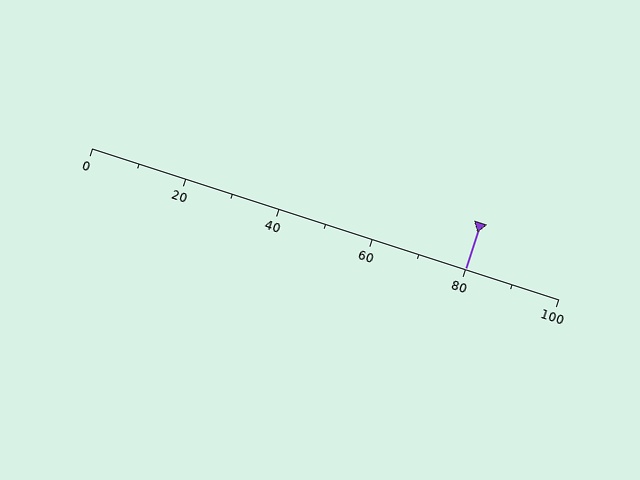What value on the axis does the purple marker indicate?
The marker indicates approximately 80.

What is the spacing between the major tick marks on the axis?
The major ticks are spaced 20 apart.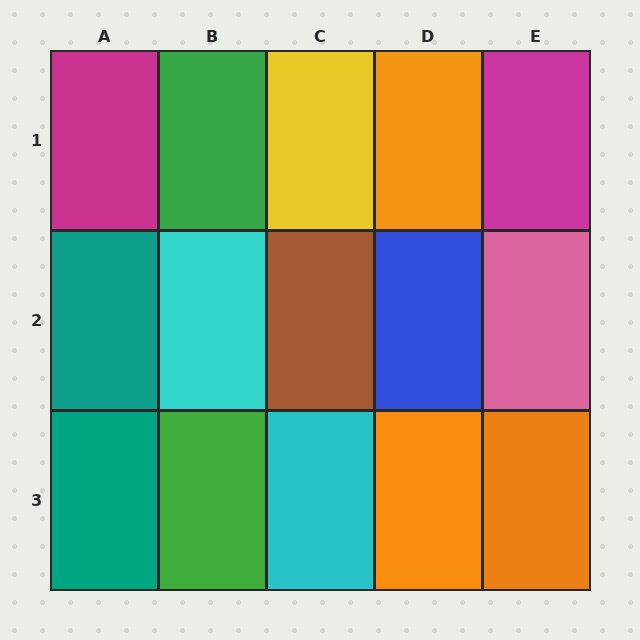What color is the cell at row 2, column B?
Cyan.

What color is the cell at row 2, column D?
Blue.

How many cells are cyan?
2 cells are cyan.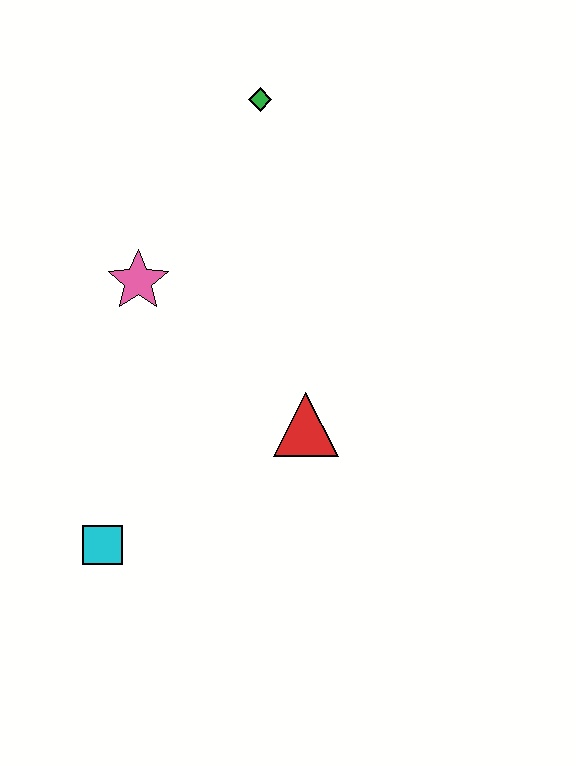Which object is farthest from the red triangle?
The green diamond is farthest from the red triangle.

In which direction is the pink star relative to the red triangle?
The pink star is to the left of the red triangle.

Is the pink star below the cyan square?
No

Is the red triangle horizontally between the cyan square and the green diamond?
No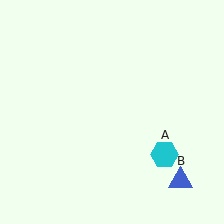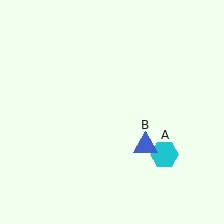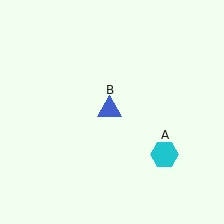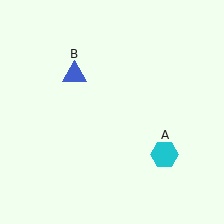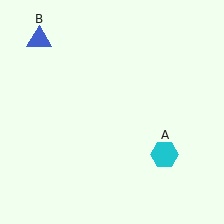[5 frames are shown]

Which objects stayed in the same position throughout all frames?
Cyan hexagon (object A) remained stationary.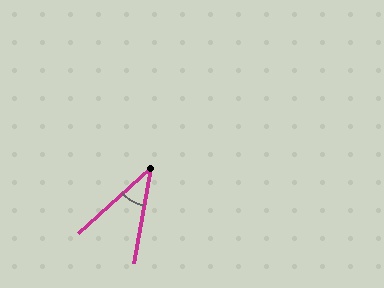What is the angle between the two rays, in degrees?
Approximately 38 degrees.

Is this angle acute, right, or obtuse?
It is acute.